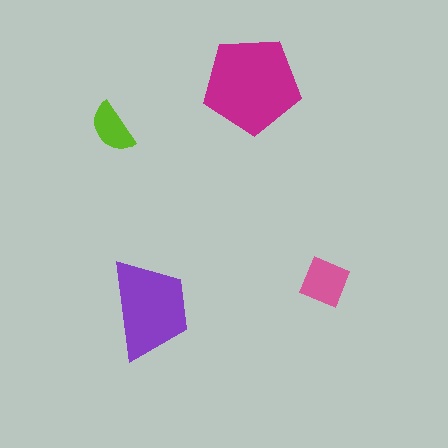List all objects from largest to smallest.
The magenta pentagon, the purple trapezoid, the pink diamond, the lime semicircle.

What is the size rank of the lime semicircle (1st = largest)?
4th.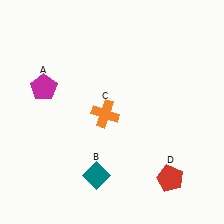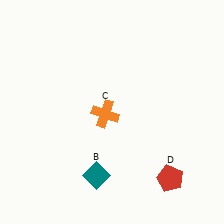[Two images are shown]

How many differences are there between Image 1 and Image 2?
There is 1 difference between the two images.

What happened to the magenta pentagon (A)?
The magenta pentagon (A) was removed in Image 2. It was in the top-left area of Image 1.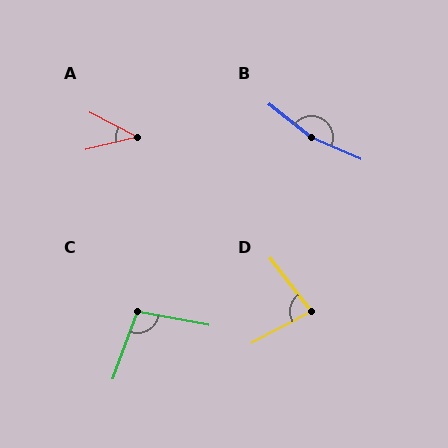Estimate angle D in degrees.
Approximately 80 degrees.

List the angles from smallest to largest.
A (40°), D (80°), C (99°), B (165°).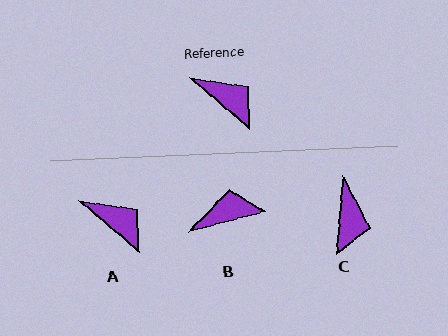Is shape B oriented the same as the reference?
No, it is off by about 54 degrees.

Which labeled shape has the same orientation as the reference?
A.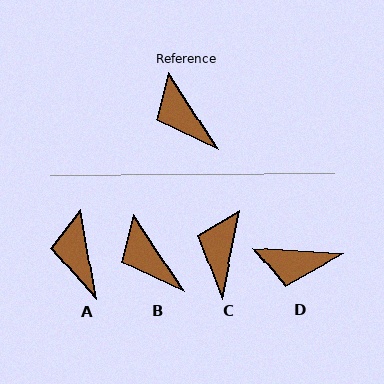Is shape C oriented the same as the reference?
No, it is off by about 44 degrees.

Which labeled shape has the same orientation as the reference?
B.